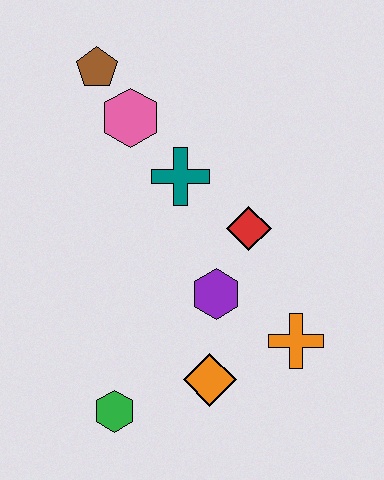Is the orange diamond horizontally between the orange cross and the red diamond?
No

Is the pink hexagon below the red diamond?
No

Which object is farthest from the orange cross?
The brown pentagon is farthest from the orange cross.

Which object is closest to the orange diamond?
The purple hexagon is closest to the orange diamond.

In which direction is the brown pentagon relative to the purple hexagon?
The brown pentagon is above the purple hexagon.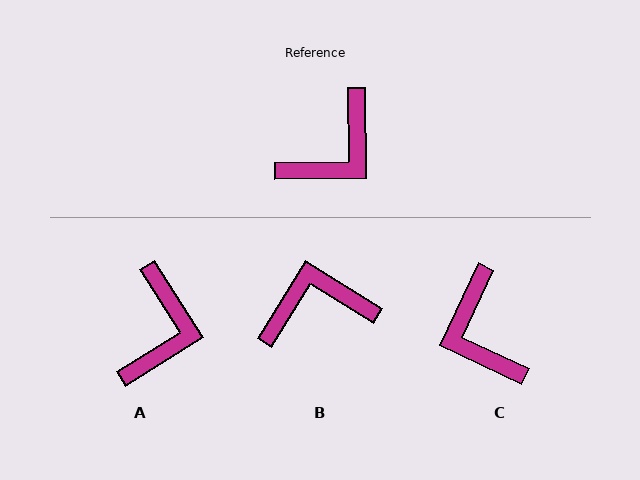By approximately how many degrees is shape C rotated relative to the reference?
Approximately 116 degrees clockwise.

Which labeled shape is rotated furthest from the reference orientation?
B, about 147 degrees away.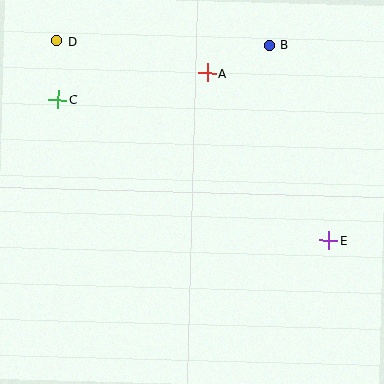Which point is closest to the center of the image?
Point A at (207, 73) is closest to the center.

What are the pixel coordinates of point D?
Point D is at (57, 41).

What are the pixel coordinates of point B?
Point B is at (269, 45).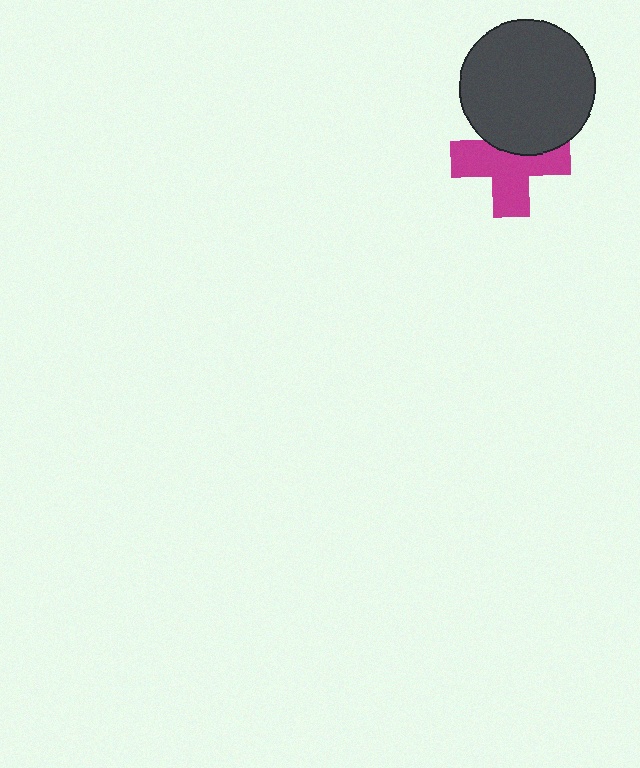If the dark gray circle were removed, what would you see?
You would see the complete magenta cross.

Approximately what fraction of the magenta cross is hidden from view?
Roughly 35% of the magenta cross is hidden behind the dark gray circle.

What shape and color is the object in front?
The object in front is a dark gray circle.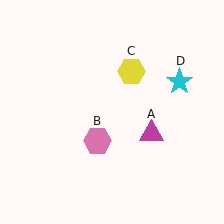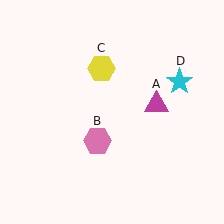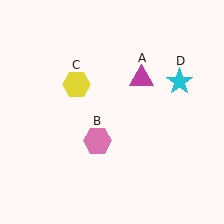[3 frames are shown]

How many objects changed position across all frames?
2 objects changed position: magenta triangle (object A), yellow hexagon (object C).